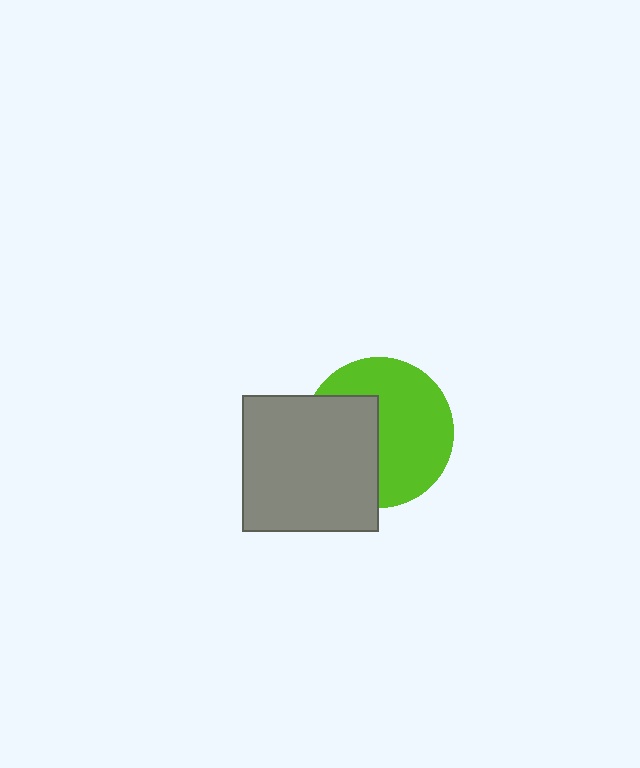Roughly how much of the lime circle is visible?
About half of it is visible (roughly 60%).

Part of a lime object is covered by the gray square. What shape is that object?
It is a circle.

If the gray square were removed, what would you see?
You would see the complete lime circle.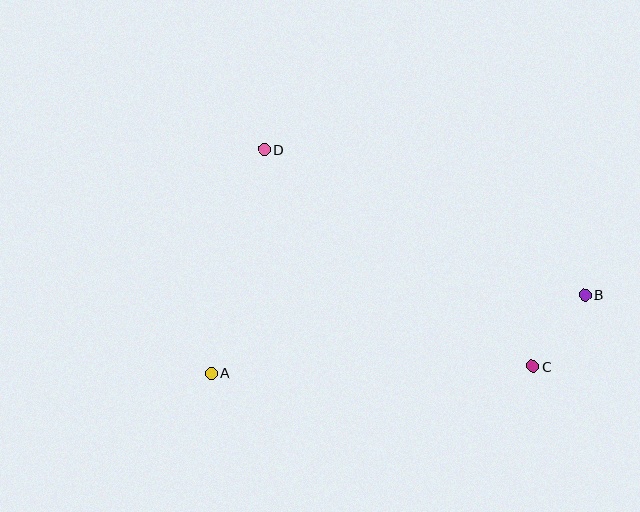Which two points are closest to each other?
Points B and C are closest to each other.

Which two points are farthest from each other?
Points A and B are farthest from each other.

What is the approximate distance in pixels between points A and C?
The distance between A and C is approximately 321 pixels.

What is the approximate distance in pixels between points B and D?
The distance between B and D is approximately 352 pixels.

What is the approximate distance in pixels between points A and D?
The distance between A and D is approximately 230 pixels.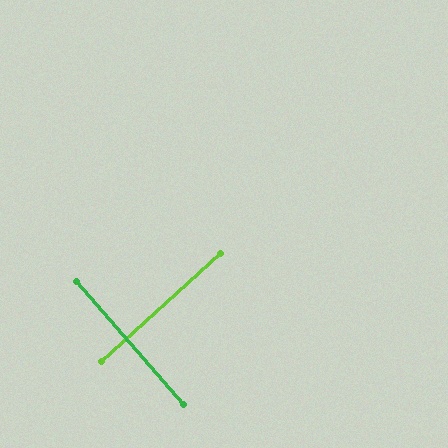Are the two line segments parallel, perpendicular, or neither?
Perpendicular — they meet at approximately 89°.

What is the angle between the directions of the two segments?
Approximately 89 degrees.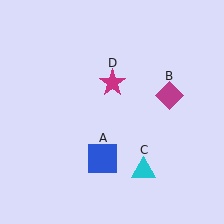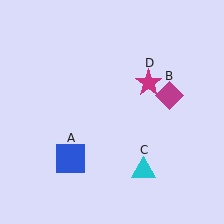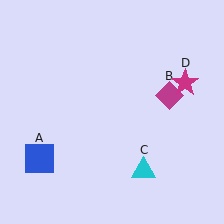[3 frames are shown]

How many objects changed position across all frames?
2 objects changed position: blue square (object A), magenta star (object D).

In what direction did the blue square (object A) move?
The blue square (object A) moved left.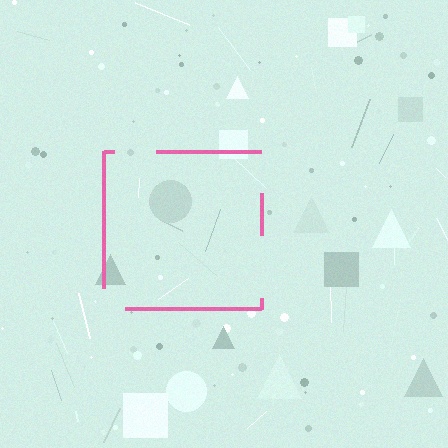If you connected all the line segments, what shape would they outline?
They would outline a square.